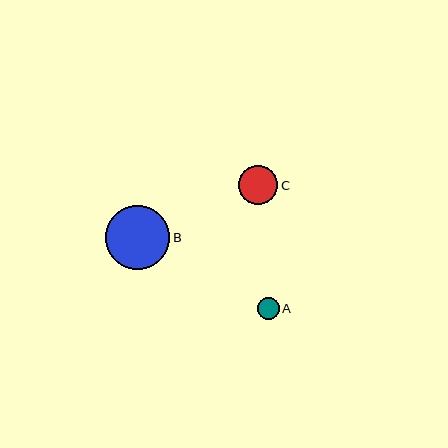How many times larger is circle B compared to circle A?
Circle B is approximately 2.9 times the size of circle A.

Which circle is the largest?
Circle B is the largest with a size of approximately 64 pixels.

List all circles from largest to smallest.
From largest to smallest: B, C, A.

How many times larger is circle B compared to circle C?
Circle B is approximately 1.6 times the size of circle C.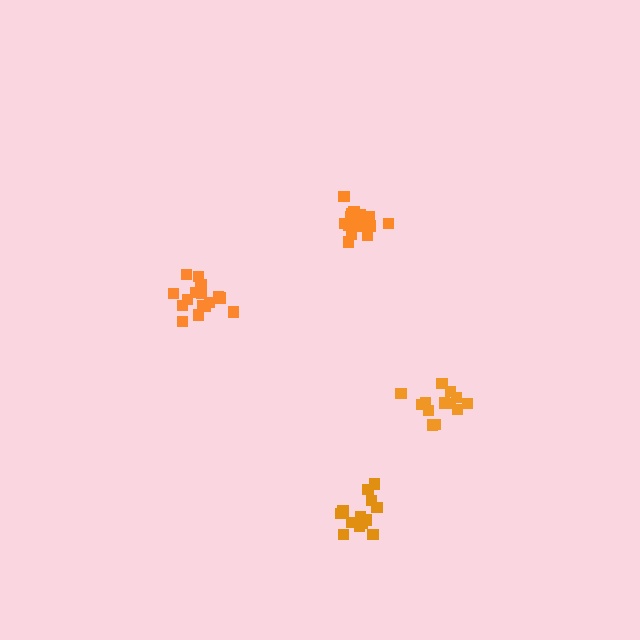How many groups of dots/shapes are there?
There are 4 groups.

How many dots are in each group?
Group 1: 17 dots, Group 2: 13 dots, Group 3: 19 dots, Group 4: 13 dots (62 total).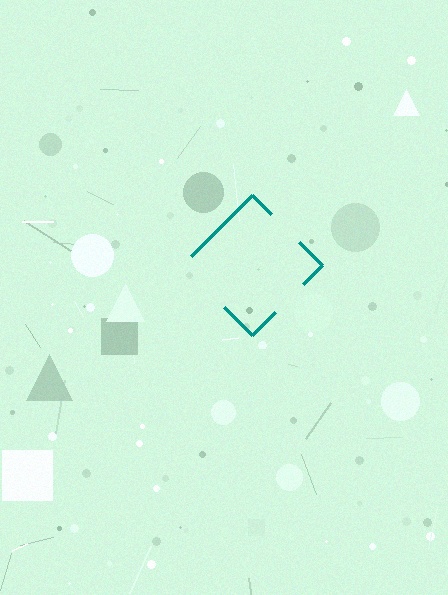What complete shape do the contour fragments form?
The contour fragments form a diamond.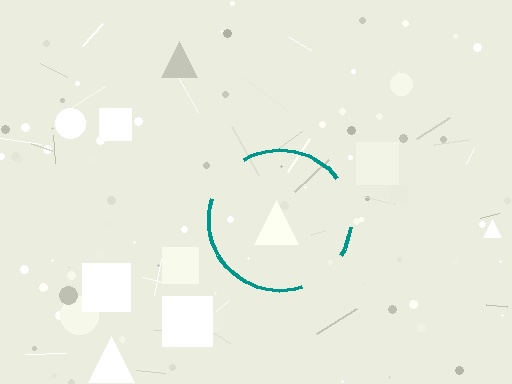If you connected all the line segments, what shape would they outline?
They would outline a circle.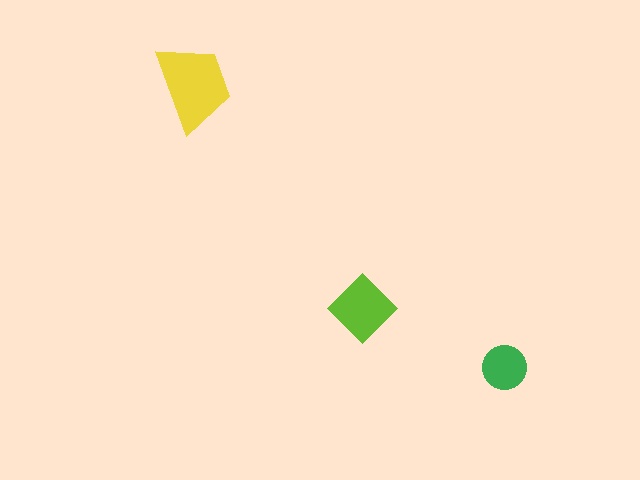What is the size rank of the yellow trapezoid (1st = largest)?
1st.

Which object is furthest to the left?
The yellow trapezoid is leftmost.